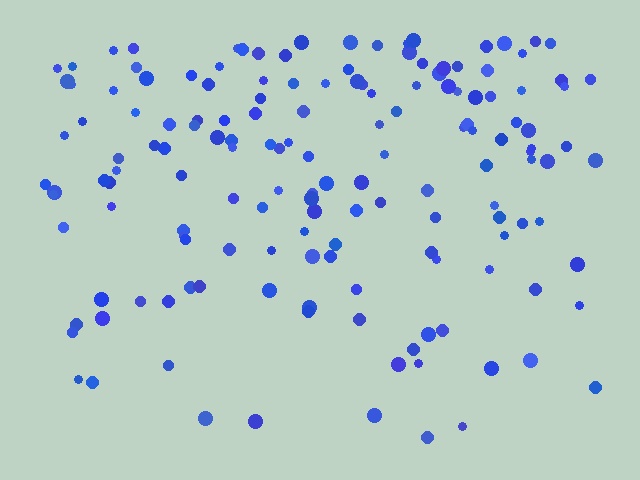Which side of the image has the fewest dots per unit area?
The bottom.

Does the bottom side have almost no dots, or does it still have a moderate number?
Still a moderate number, just noticeably fewer than the top.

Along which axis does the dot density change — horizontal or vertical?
Vertical.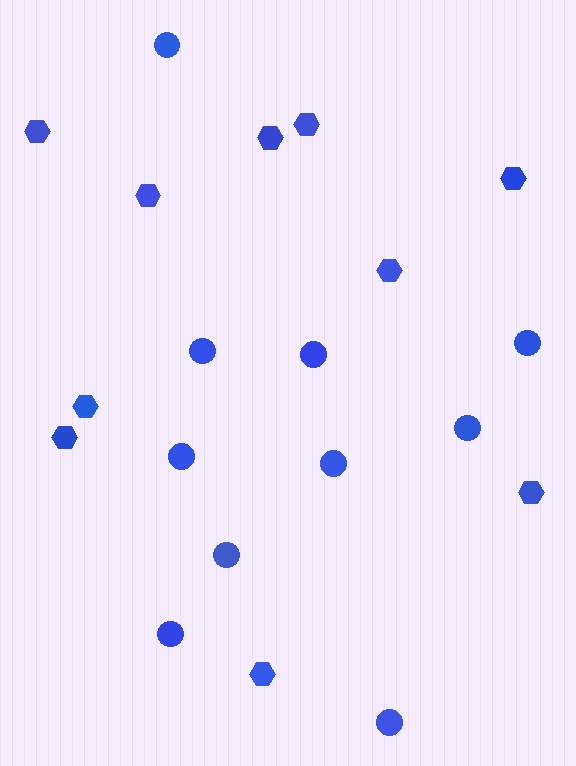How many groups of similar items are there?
There are 2 groups: one group of circles (10) and one group of hexagons (10).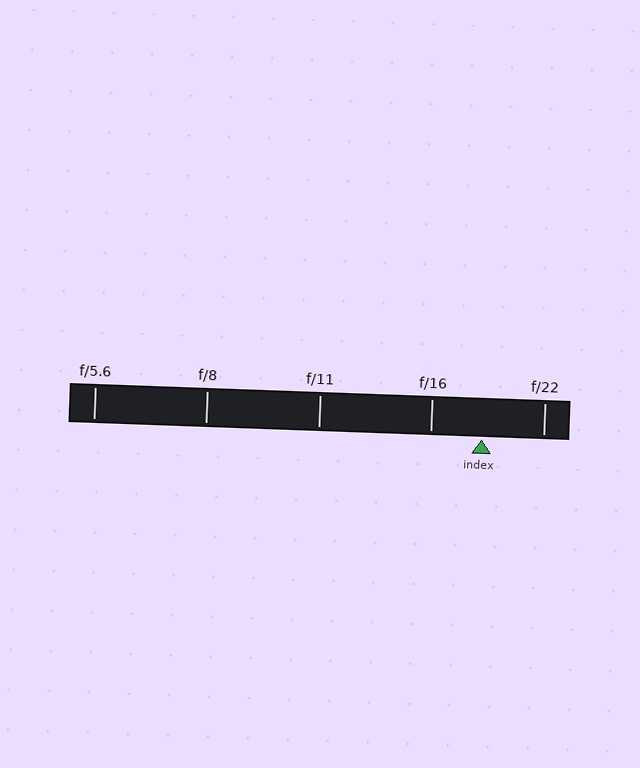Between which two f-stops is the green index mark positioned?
The index mark is between f/16 and f/22.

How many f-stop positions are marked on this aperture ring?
There are 5 f-stop positions marked.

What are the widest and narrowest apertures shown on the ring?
The widest aperture shown is f/5.6 and the narrowest is f/22.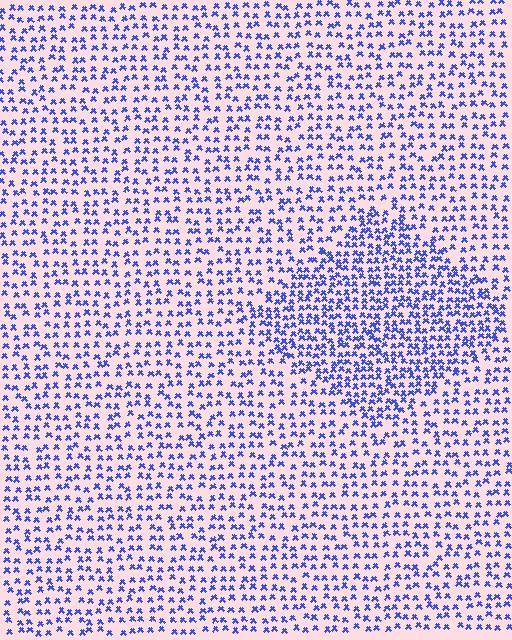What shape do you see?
I see a diamond.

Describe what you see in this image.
The image contains small blue elements arranged at two different densities. A diamond-shaped region is visible where the elements are more densely packed than the surrounding area.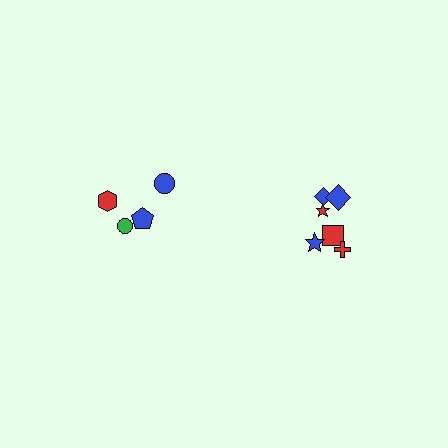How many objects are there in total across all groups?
There are 10 objects.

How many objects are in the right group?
There are 6 objects.